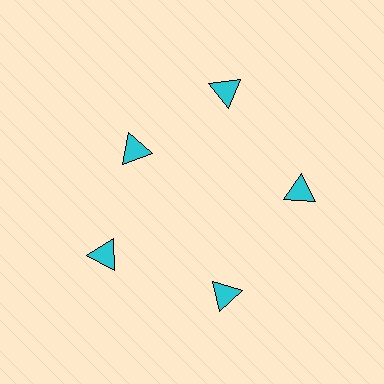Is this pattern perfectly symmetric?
No. The 5 cyan triangles are arranged in a ring, but one element near the 10 o'clock position is pulled inward toward the center, breaking the 5-fold rotational symmetry.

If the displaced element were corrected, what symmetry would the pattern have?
It would have 5-fold rotational symmetry — the pattern would map onto itself every 72 degrees.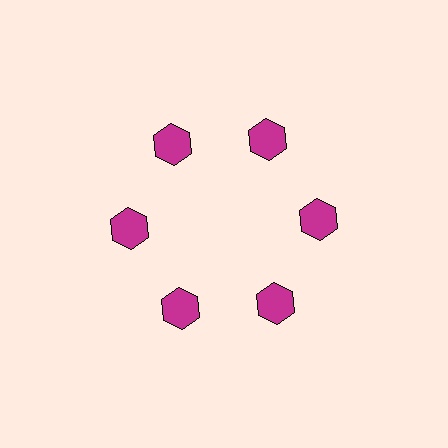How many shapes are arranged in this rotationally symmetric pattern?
There are 6 shapes, arranged in 6 groups of 1.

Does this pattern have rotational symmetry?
Yes, this pattern has 6-fold rotational symmetry. It looks the same after rotating 60 degrees around the center.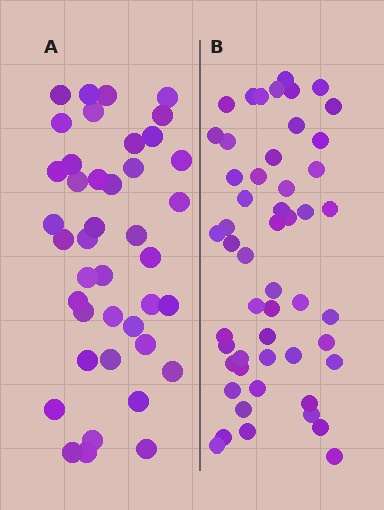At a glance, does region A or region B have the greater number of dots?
Region B (the right region) has more dots.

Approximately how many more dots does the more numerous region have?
Region B has roughly 12 or so more dots than region A.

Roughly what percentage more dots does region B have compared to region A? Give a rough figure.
About 25% more.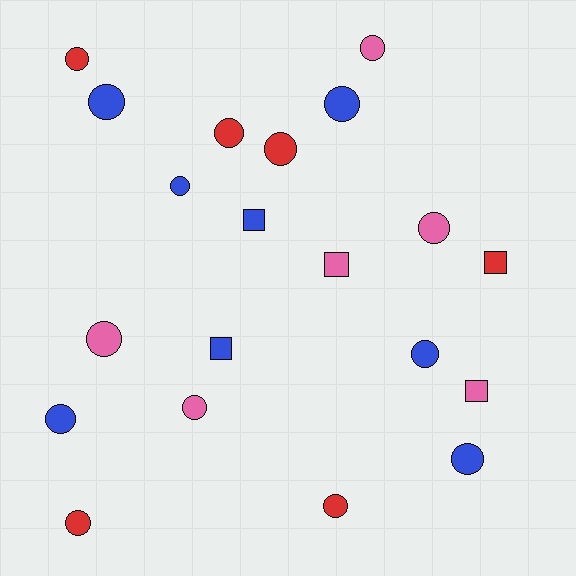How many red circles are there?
There are 5 red circles.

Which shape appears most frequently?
Circle, with 15 objects.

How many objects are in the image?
There are 20 objects.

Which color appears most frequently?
Blue, with 8 objects.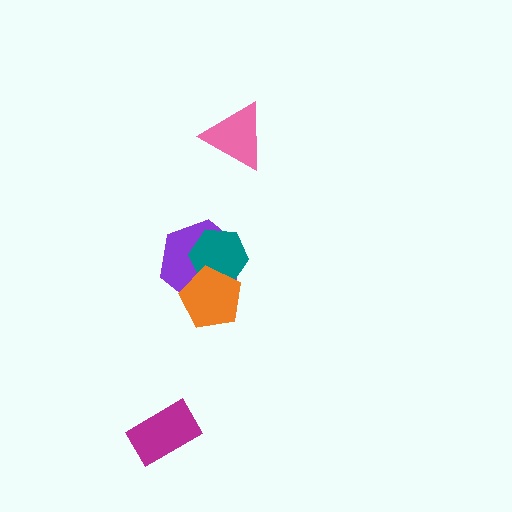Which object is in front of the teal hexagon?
The orange pentagon is in front of the teal hexagon.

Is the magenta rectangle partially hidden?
No, no other shape covers it.